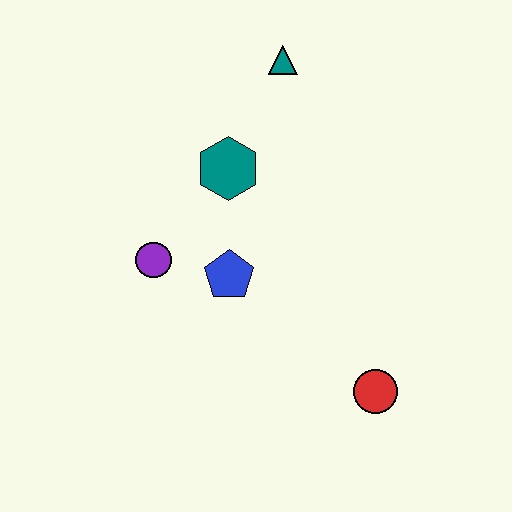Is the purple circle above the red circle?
Yes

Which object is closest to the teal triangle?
The teal hexagon is closest to the teal triangle.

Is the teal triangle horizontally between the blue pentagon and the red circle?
Yes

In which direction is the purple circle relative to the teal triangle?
The purple circle is below the teal triangle.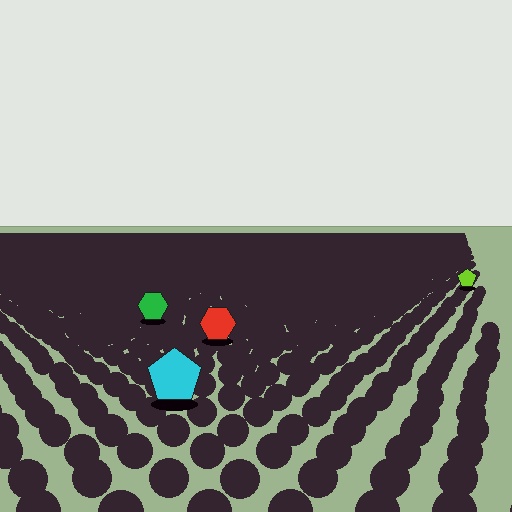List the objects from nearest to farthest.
From nearest to farthest: the cyan pentagon, the red hexagon, the green hexagon, the lime pentagon.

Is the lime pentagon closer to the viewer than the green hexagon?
No. The green hexagon is closer — you can tell from the texture gradient: the ground texture is coarser near it.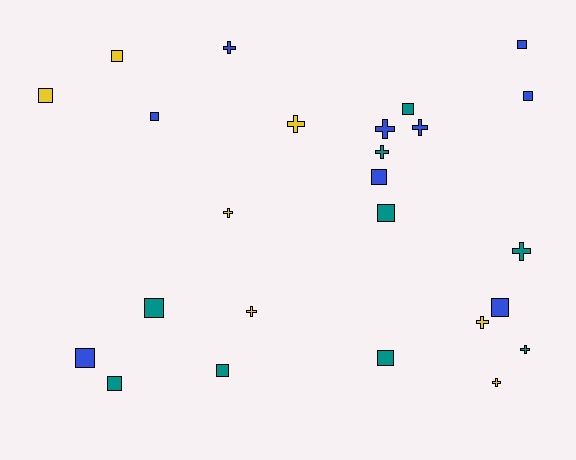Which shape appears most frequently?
Square, with 14 objects.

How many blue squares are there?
There are 6 blue squares.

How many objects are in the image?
There are 25 objects.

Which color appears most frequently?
Teal, with 9 objects.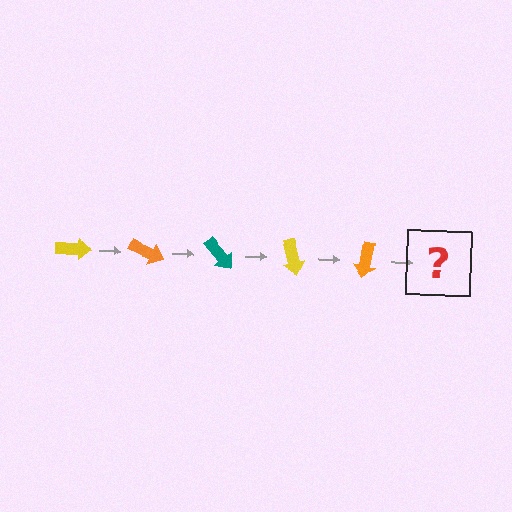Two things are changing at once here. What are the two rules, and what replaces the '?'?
The two rules are that it rotates 25 degrees each step and the color cycles through yellow, orange, and teal. The '?' should be a teal arrow, rotated 125 degrees from the start.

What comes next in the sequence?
The next element should be a teal arrow, rotated 125 degrees from the start.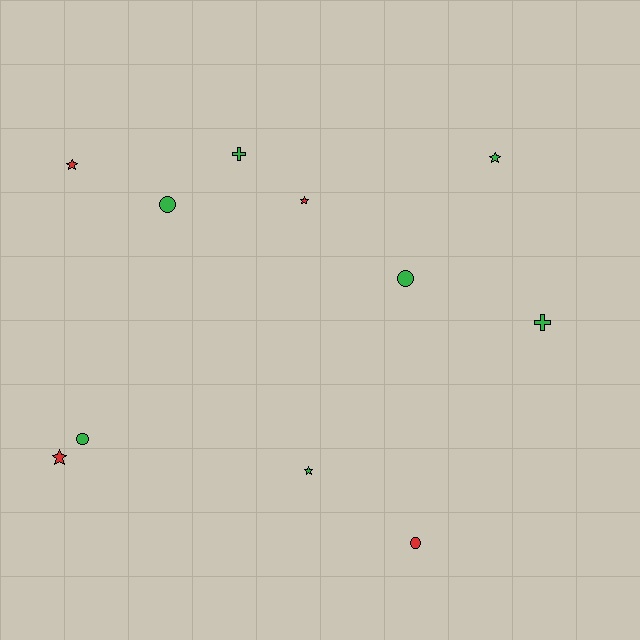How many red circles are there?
There is 1 red circle.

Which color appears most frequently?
Green, with 7 objects.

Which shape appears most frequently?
Star, with 5 objects.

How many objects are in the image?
There are 11 objects.